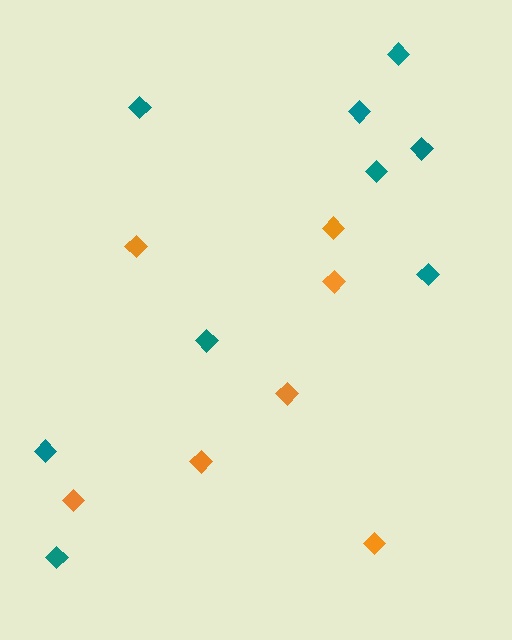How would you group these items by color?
There are 2 groups: one group of orange diamonds (7) and one group of teal diamonds (9).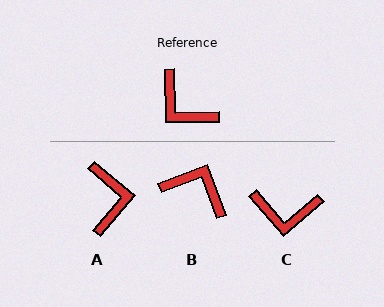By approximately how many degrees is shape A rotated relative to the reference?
Approximately 139 degrees counter-clockwise.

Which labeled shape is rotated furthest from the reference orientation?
B, about 161 degrees away.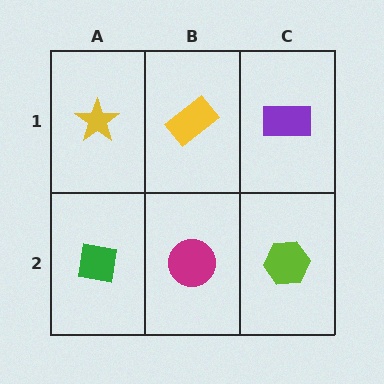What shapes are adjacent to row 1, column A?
A green square (row 2, column A), a yellow rectangle (row 1, column B).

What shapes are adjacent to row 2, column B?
A yellow rectangle (row 1, column B), a green square (row 2, column A), a lime hexagon (row 2, column C).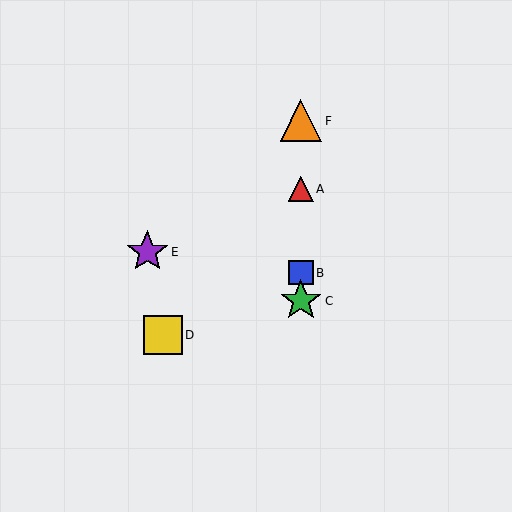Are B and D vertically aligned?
No, B is at x≈301 and D is at x≈163.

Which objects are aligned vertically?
Objects A, B, C, F are aligned vertically.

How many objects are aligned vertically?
4 objects (A, B, C, F) are aligned vertically.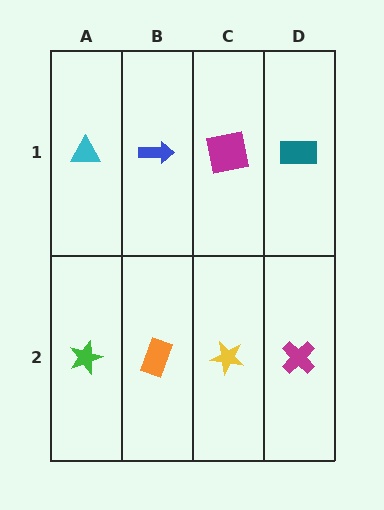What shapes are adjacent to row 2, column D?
A teal rectangle (row 1, column D), a yellow star (row 2, column C).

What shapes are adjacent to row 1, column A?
A green star (row 2, column A), a blue arrow (row 1, column B).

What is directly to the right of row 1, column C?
A teal rectangle.